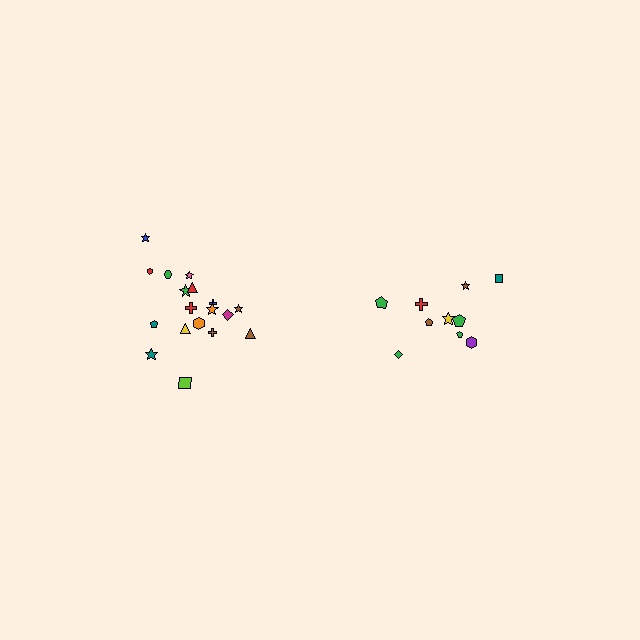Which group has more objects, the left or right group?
The left group.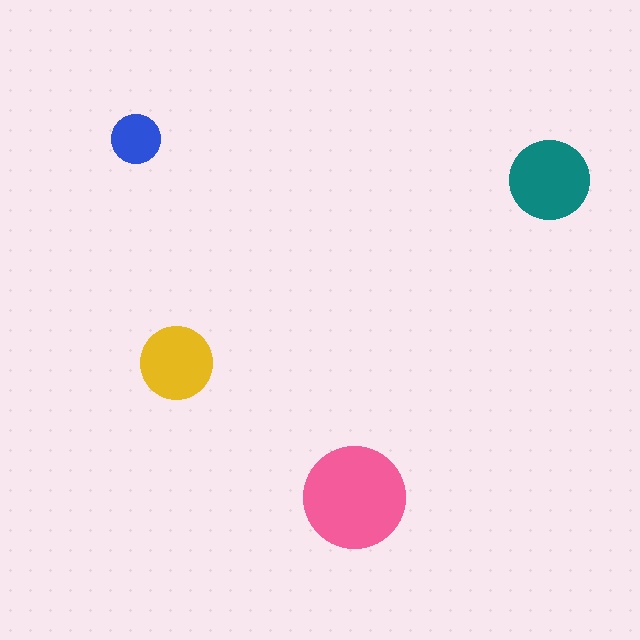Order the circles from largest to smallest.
the pink one, the teal one, the yellow one, the blue one.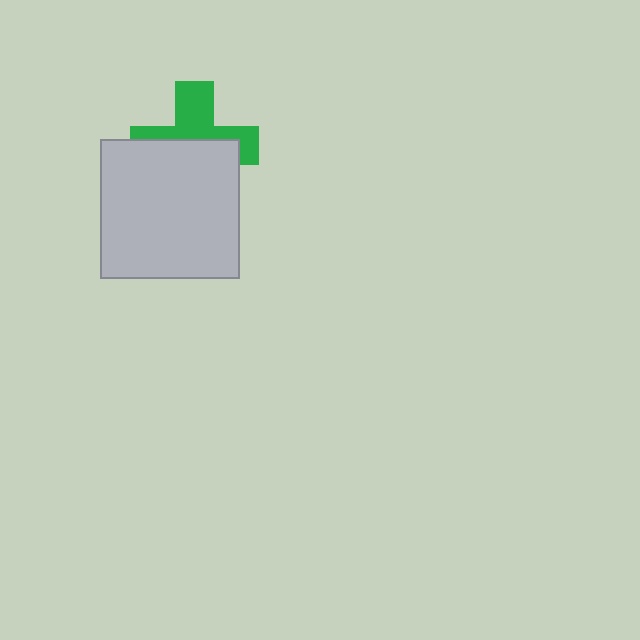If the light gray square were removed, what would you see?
You would see the complete green cross.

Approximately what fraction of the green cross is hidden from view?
Roughly 53% of the green cross is hidden behind the light gray square.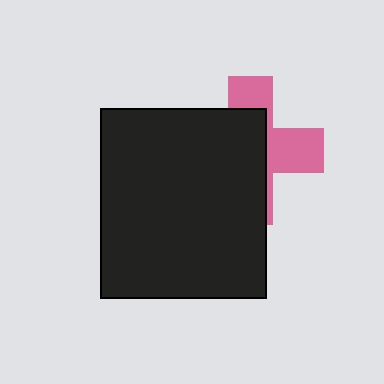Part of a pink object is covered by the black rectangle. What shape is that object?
It is a cross.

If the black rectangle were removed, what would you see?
You would see the complete pink cross.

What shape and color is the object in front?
The object in front is a black rectangle.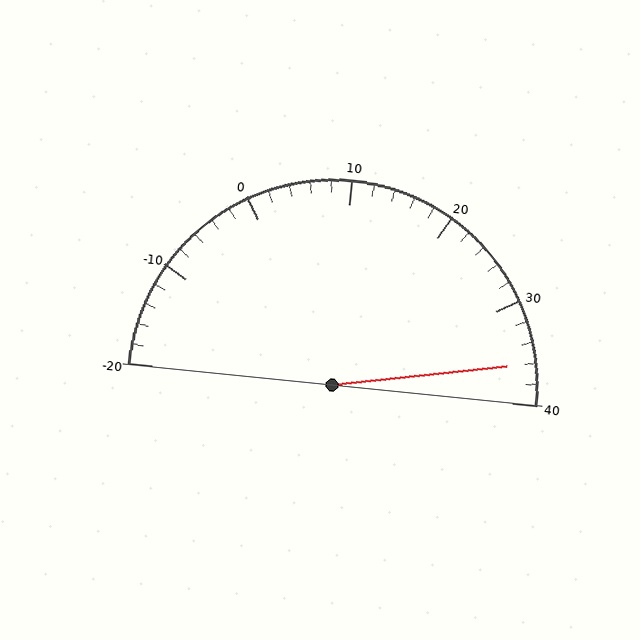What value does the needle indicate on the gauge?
The needle indicates approximately 36.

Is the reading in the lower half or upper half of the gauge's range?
The reading is in the upper half of the range (-20 to 40).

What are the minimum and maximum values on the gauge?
The gauge ranges from -20 to 40.